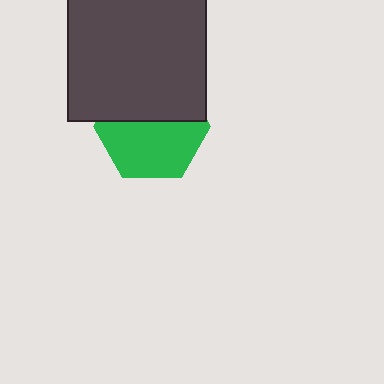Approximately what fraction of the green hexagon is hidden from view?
Roughly 44% of the green hexagon is hidden behind the dark gray square.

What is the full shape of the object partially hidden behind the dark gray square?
The partially hidden object is a green hexagon.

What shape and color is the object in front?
The object in front is a dark gray square.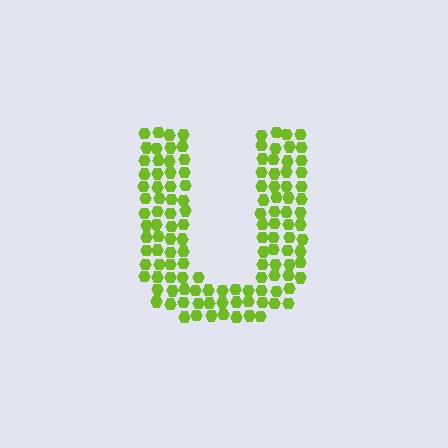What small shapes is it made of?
It is made of small hexagons.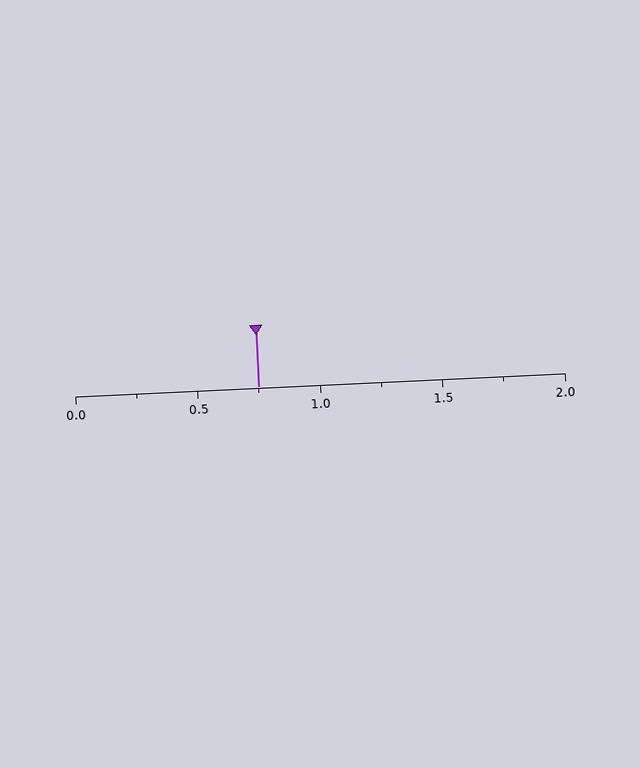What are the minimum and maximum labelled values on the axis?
The axis runs from 0.0 to 2.0.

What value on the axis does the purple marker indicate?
The marker indicates approximately 0.75.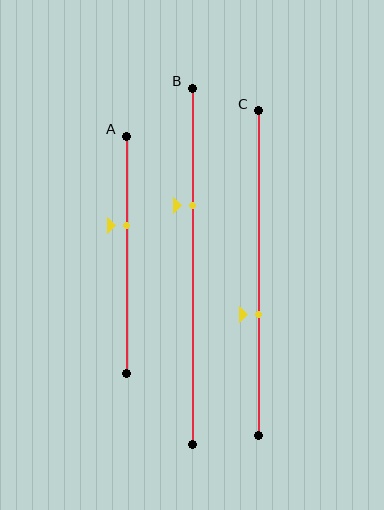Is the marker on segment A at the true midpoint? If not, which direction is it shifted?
No, the marker on segment A is shifted upward by about 12% of the segment length.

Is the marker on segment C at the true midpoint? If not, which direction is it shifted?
No, the marker on segment C is shifted downward by about 13% of the segment length.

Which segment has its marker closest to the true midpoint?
Segment A has its marker closest to the true midpoint.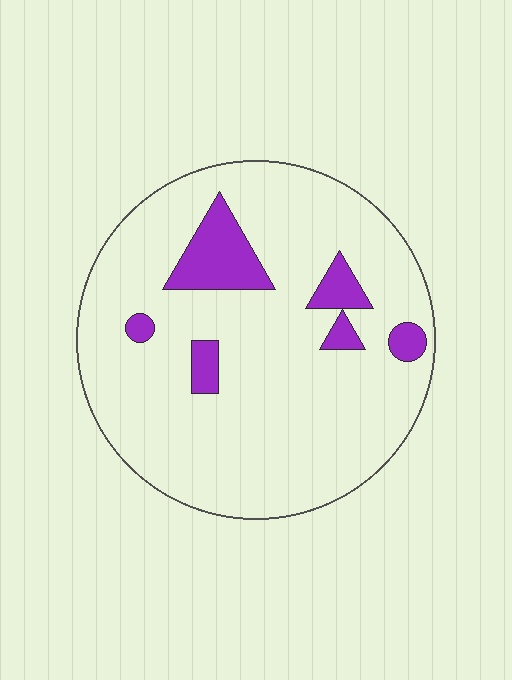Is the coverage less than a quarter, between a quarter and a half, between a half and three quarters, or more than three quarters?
Less than a quarter.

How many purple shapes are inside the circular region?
6.